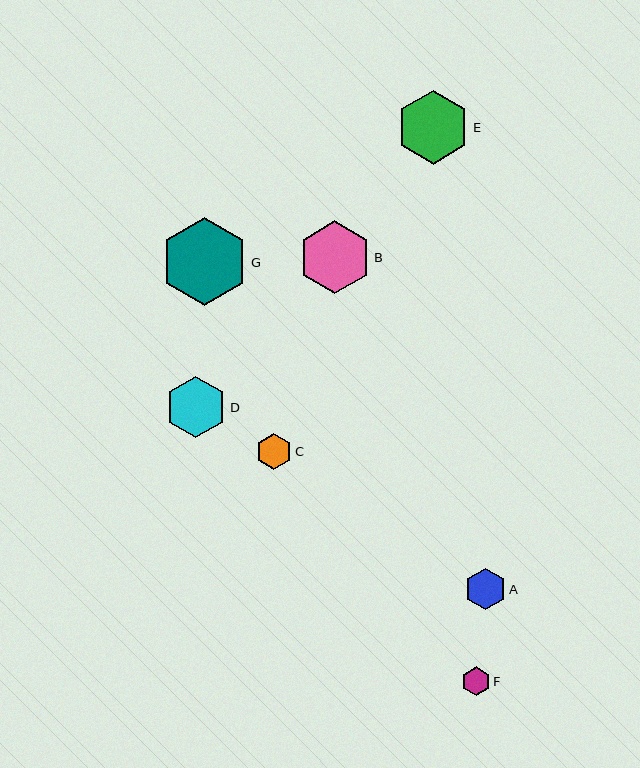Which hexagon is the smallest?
Hexagon F is the smallest with a size of approximately 28 pixels.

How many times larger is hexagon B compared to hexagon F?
Hexagon B is approximately 2.6 times the size of hexagon F.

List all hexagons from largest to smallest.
From largest to smallest: G, E, B, D, A, C, F.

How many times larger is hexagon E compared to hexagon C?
Hexagon E is approximately 2.1 times the size of hexagon C.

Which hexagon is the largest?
Hexagon G is the largest with a size of approximately 88 pixels.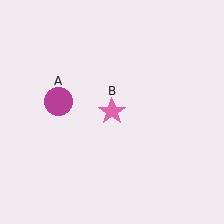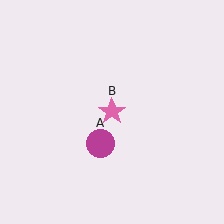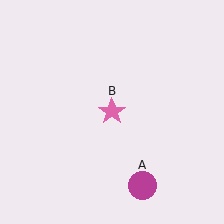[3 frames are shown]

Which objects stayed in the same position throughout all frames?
Pink star (object B) remained stationary.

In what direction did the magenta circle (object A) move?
The magenta circle (object A) moved down and to the right.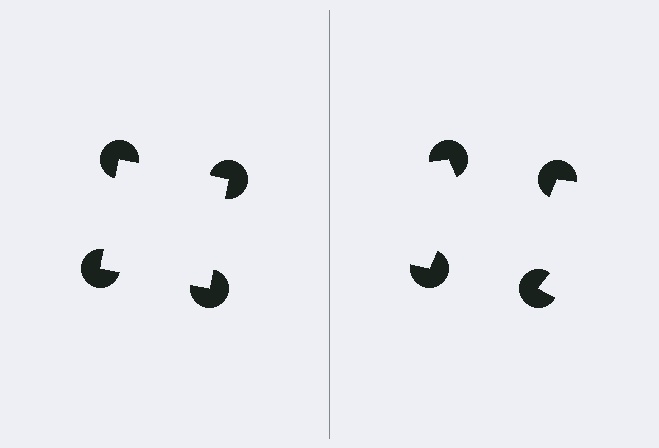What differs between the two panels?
The pac-man discs are positioned identically on both sides; only the wedge orientations differ. On the left they align to a square; on the right they are misaligned.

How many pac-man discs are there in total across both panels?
8 — 4 on each side.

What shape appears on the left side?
An illusory square.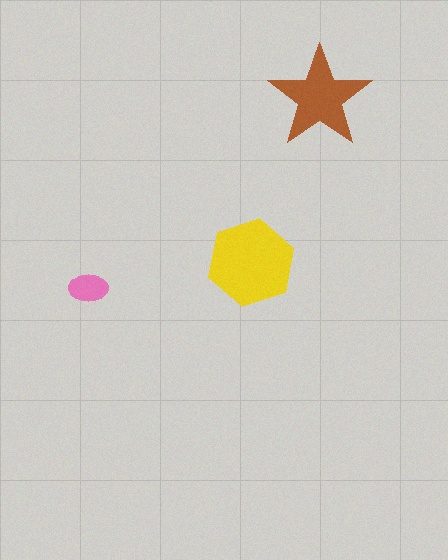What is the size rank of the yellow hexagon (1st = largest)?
1st.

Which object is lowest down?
The pink ellipse is bottommost.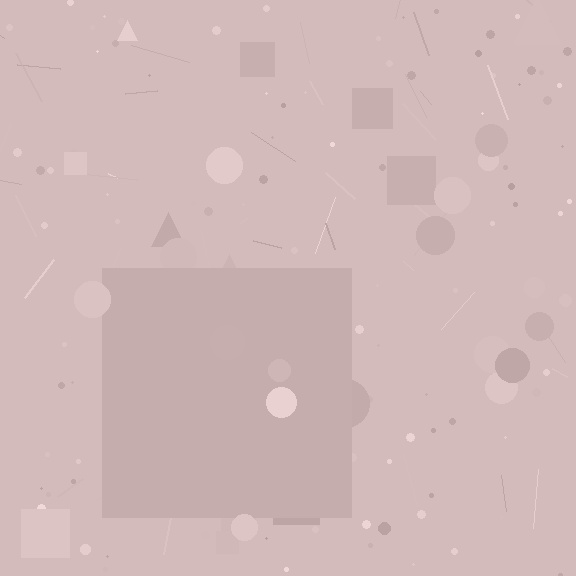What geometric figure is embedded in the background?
A square is embedded in the background.